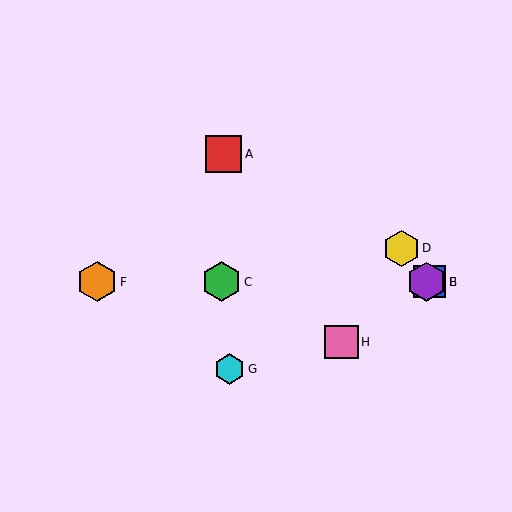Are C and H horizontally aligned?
No, C is at y≈282 and H is at y≈342.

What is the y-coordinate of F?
Object F is at y≈282.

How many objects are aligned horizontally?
4 objects (B, C, E, F) are aligned horizontally.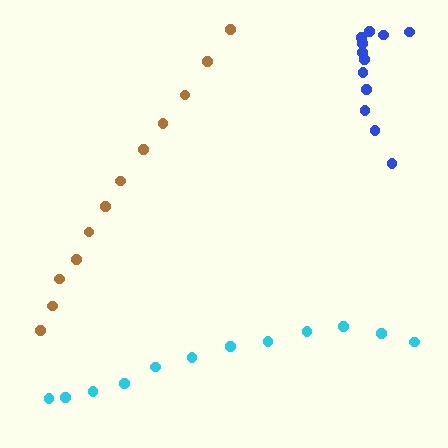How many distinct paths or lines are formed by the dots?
There are 3 distinct paths.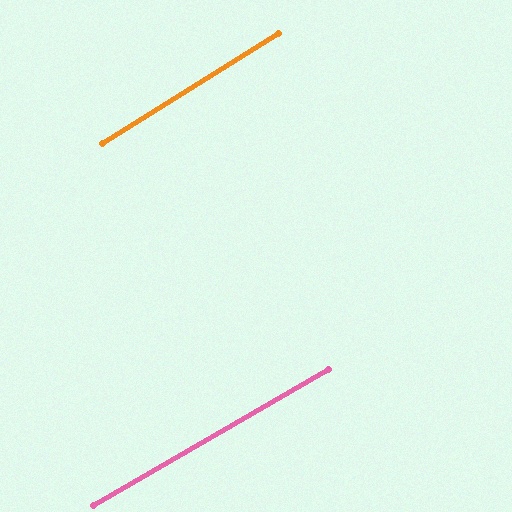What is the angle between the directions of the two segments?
Approximately 2 degrees.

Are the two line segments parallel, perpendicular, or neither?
Parallel — their directions differ by only 2.0°.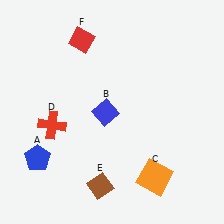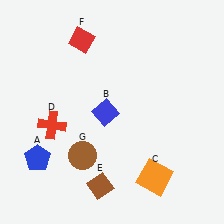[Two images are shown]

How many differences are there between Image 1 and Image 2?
There is 1 difference between the two images.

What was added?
A brown circle (G) was added in Image 2.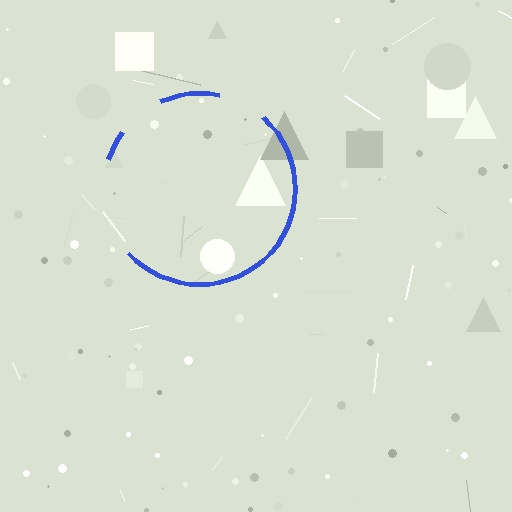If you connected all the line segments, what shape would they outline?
They would outline a circle.